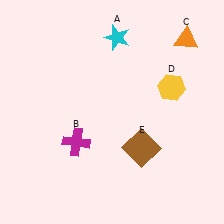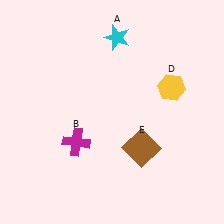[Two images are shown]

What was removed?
The orange triangle (C) was removed in Image 2.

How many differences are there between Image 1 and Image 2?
There is 1 difference between the two images.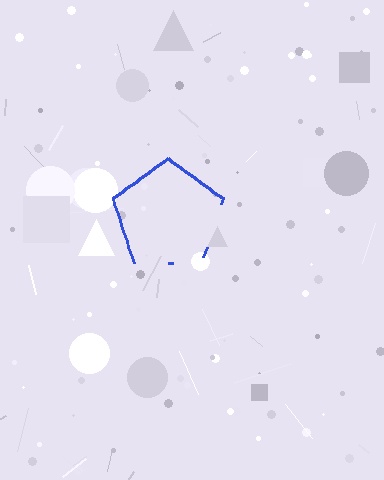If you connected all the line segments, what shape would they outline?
They would outline a pentagon.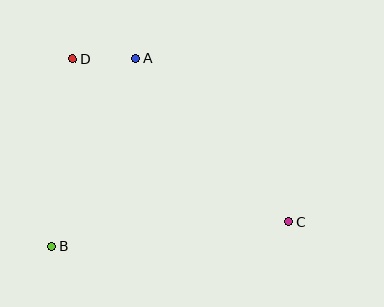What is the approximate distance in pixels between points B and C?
The distance between B and C is approximately 239 pixels.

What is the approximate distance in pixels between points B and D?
The distance between B and D is approximately 189 pixels.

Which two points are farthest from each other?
Points C and D are farthest from each other.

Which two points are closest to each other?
Points A and D are closest to each other.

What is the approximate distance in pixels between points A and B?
The distance between A and B is approximately 206 pixels.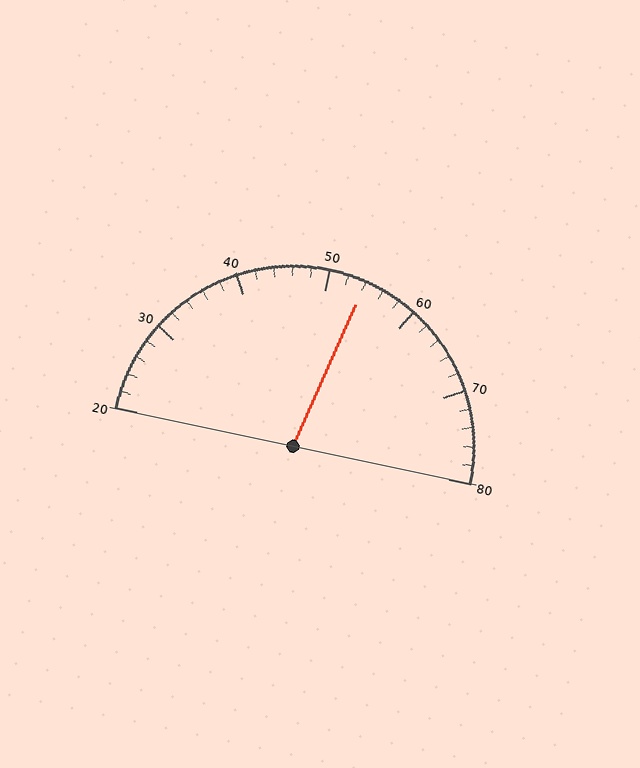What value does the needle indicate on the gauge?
The needle indicates approximately 54.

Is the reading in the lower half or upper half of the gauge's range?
The reading is in the upper half of the range (20 to 80).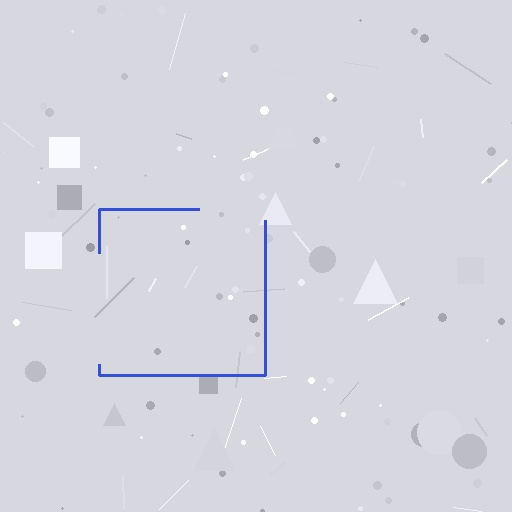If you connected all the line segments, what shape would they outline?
They would outline a square.